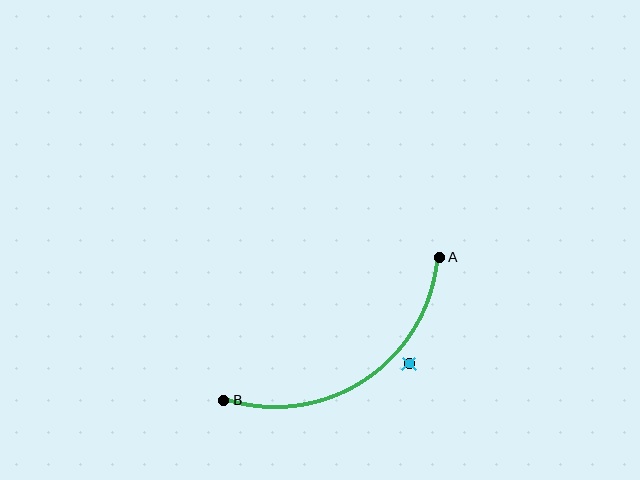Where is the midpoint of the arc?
The arc midpoint is the point on the curve farthest from the straight line joining A and B. It sits below that line.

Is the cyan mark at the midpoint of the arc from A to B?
No — the cyan mark does not lie on the arc at all. It sits slightly outside the curve.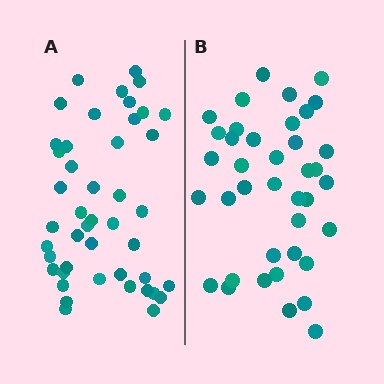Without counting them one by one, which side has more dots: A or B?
Region A (the left region) has more dots.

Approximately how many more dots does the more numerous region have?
Region A has about 6 more dots than region B.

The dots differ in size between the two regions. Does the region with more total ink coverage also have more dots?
No. Region B has more total ink coverage because its dots are larger, but region A actually contains more individual dots. Total area can be misleading — the number of items is what matters here.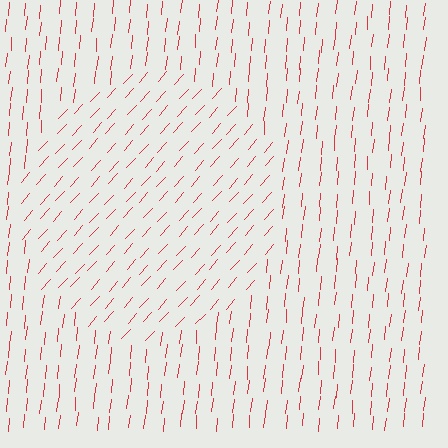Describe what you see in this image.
The image is filled with small red line segments. A circle region in the image has lines oriented differently from the surrounding lines, creating a visible texture boundary.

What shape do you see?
I see a circle.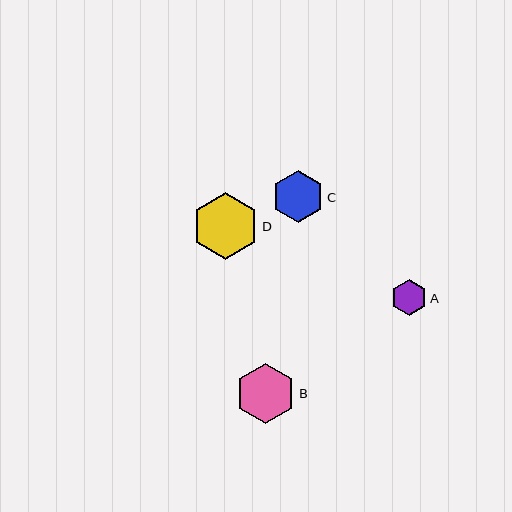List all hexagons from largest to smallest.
From largest to smallest: D, B, C, A.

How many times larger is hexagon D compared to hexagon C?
Hexagon D is approximately 1.3 times the size of hexagon C.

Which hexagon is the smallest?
Hexagon A is the smallest with a size of approximately 36 pixels.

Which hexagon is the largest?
Hexagon D is the largest with a size of approximately 67 pixels.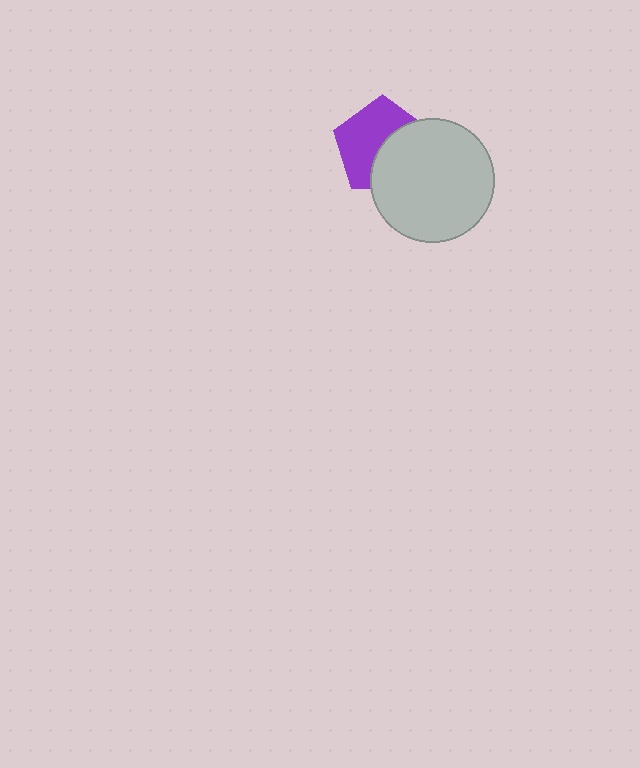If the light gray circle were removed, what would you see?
You would see the complete purple pentagon.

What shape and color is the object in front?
The object in front is a light gray circle.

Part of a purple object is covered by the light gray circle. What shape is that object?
It is a pentagon.